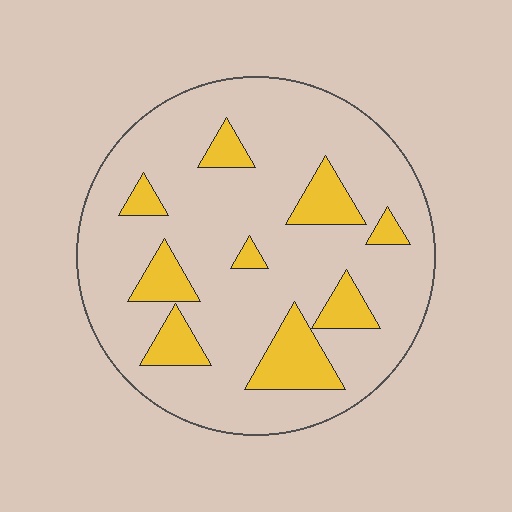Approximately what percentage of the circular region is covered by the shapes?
Approximately 20%.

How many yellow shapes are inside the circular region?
9.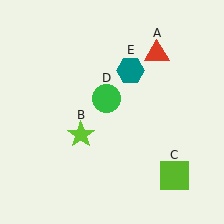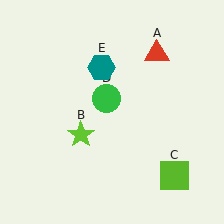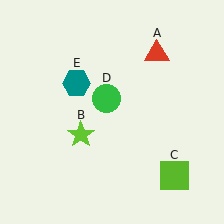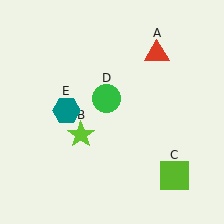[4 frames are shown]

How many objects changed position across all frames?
1 object changed position: teal hexagon (object E).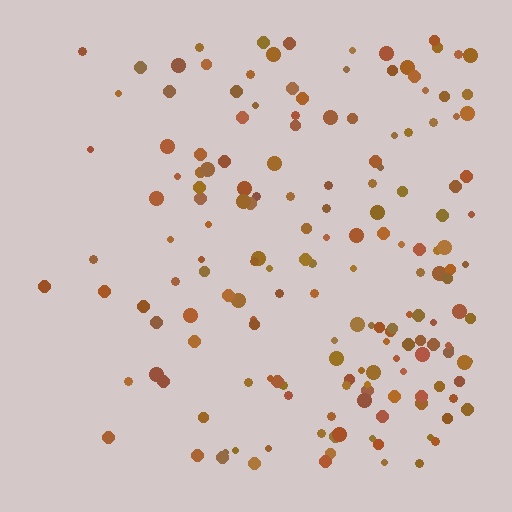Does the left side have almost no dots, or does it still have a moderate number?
Still a moderate number, just noticeably fewer than the right.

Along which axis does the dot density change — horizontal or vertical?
Horizontal.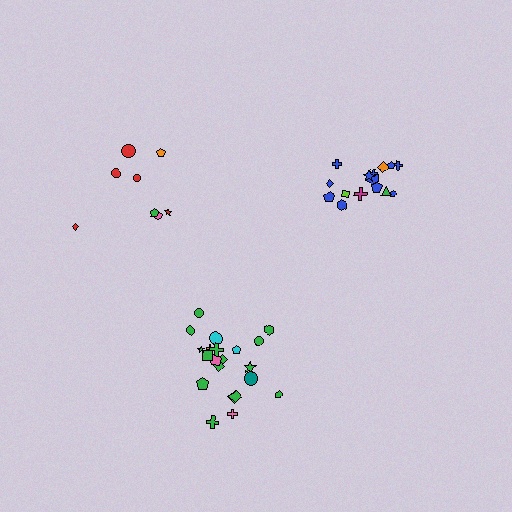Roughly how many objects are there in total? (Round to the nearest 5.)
Roughly 45 objects in total.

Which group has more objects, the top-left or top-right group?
The top-right group.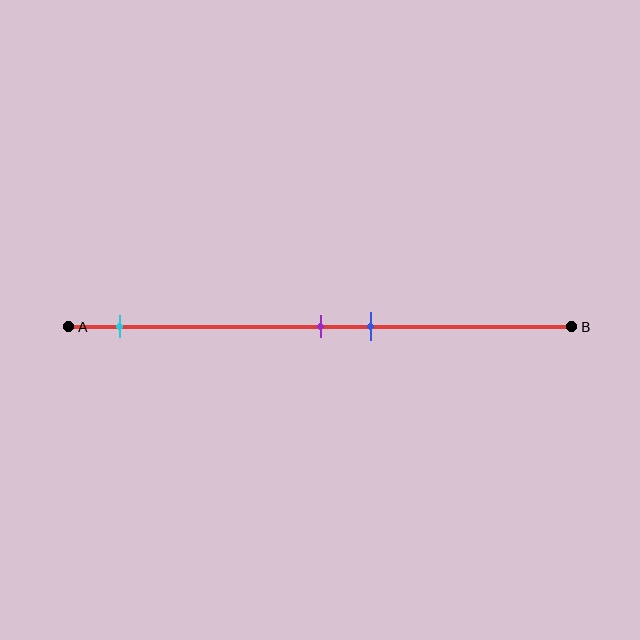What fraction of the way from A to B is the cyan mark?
The cyan mark is approximately 10% (0.1) of the way from A to B.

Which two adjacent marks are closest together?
The purple and blue marks are the closest adjacent pair.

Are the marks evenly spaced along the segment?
No, the marks are not evenly spaced.